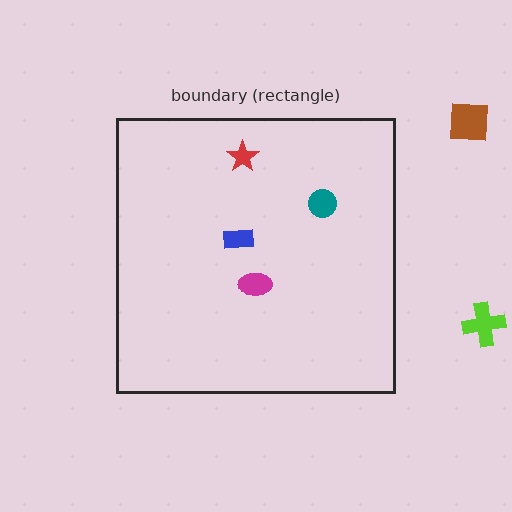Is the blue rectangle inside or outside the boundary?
Inside.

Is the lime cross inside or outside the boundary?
Outside.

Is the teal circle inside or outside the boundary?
Inside.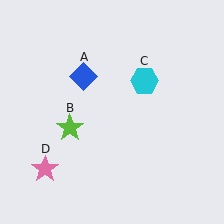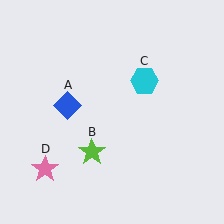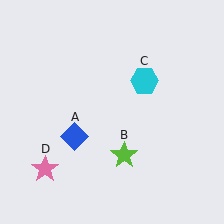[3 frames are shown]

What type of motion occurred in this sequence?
The blue diamond (object A), lime star (object B) rotated counterclockwise around the center of the scene.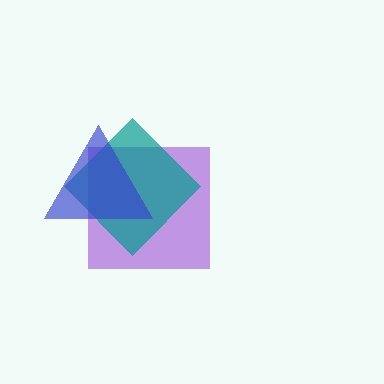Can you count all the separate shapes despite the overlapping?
Yes, there are 3 separate shapes.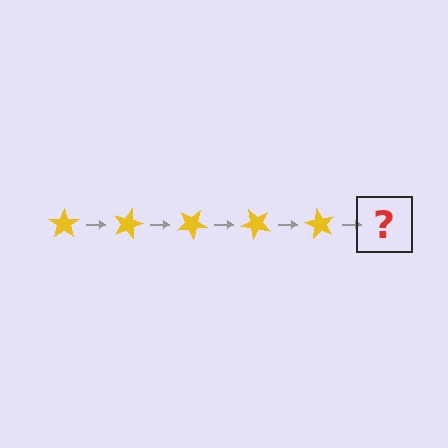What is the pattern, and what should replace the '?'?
The pattern is that the star rotates 15 degrees each step. The '?' should be a yellow star rotated 75 degrees.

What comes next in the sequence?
The next element should be a yellow star rotated 75 degrees.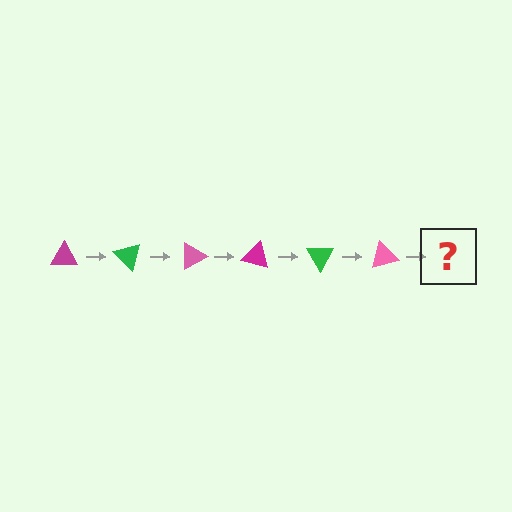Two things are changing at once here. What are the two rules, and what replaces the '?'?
The two rules are that it rotates 45 degrees each step and the color cycles through magenta, green, and pink. The '?' should be a magenta triangle, rotated 270 degrees from the start.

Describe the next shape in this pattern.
It should be a magenta triangle, rotated 270 degrees from the start.